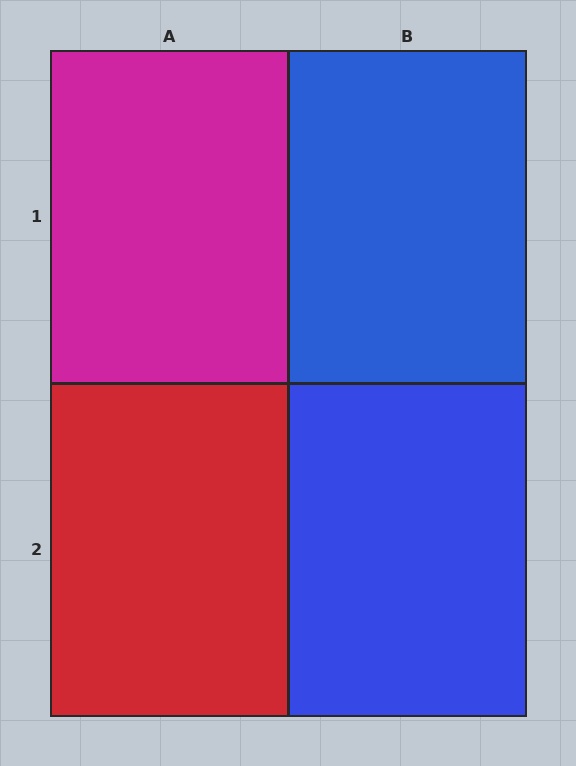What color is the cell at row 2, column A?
Red.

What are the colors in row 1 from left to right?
Magenta, blue.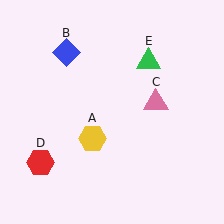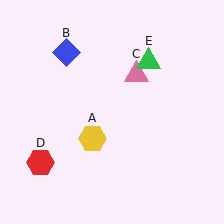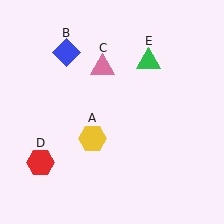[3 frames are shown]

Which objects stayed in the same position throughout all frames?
Yellow hexagon (object A) and blue diamond (object B) and red hexagon (object D) and green triangle (object E) remained stationary.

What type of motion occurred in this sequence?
The pink triangle (object C) rotated counterclockwise around the center of the scene.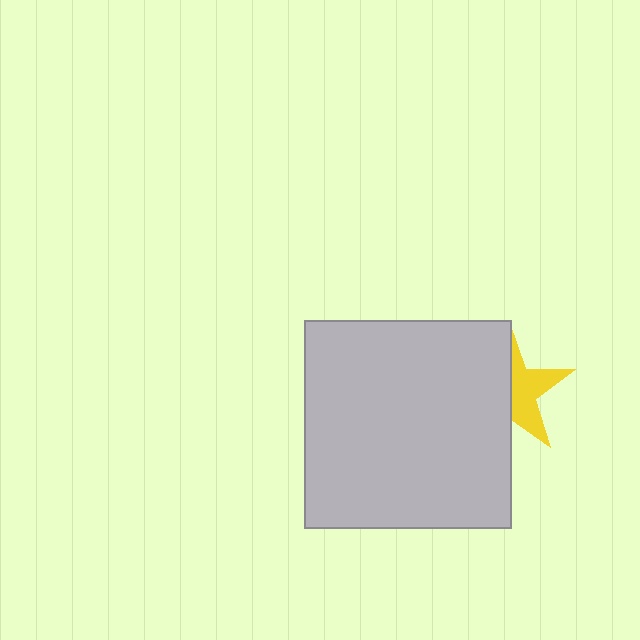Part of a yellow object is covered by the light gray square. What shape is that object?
It is a star.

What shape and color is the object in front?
The object in front is a light gray square.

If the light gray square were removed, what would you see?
You would see the complete yellow star.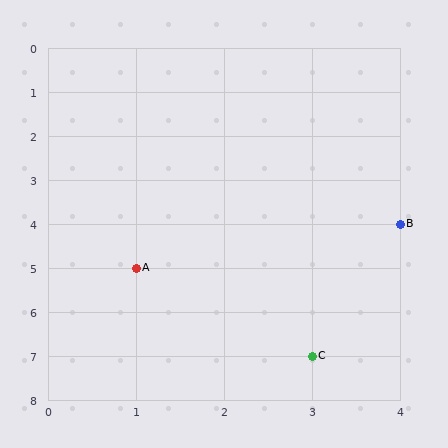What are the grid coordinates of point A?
Point A is at grid coordinates (1, 5).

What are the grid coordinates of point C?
Point C is at grid coordinates (3, 7).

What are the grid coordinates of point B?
Point B is at grid coordinates (4, 4).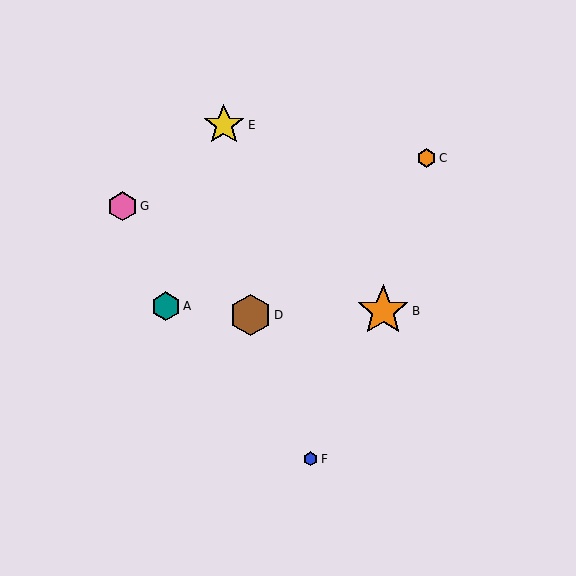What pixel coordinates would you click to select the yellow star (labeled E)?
Click at (224, 125) to select the yellow star E.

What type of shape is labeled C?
Shape C is an orange hexagon.